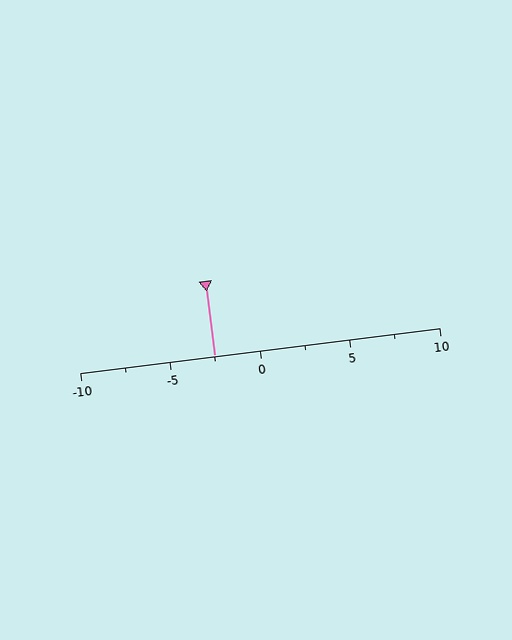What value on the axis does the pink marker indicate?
The marker indicates approximately -2.5.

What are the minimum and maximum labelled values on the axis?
The axis runs from -10 to 10.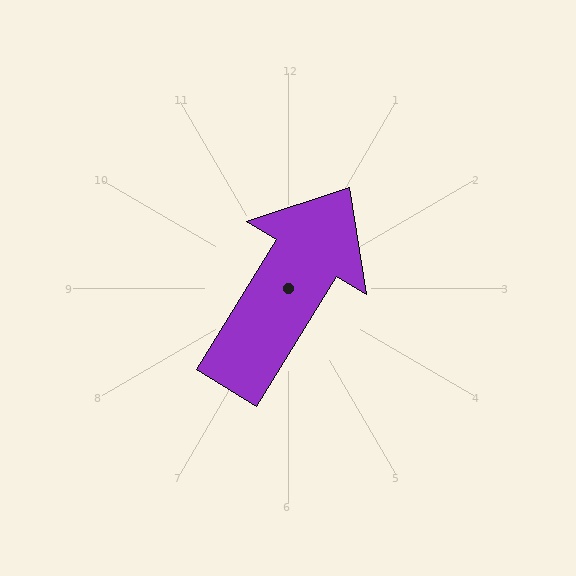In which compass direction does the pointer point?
Northeast.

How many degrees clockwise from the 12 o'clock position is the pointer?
Approximately 32 degrees.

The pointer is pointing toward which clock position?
Roughly 1 o'clock.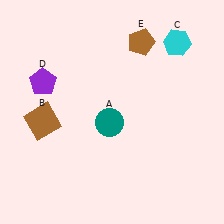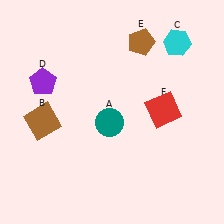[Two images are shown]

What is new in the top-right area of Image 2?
A red square (F) was added in the top-right area of Image 2.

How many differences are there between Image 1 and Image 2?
There is 1 difference between the two images.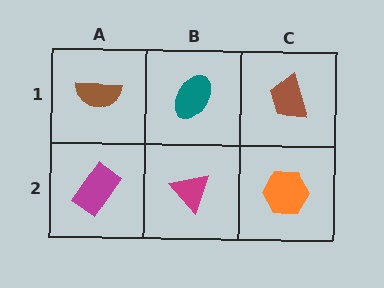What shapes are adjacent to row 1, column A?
A magenta rectangle (row 2, column A), a teal ellipse (row 1, column B).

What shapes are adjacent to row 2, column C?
A brown trapezoid (row 1, column C), a magenta triangle (row 2, column B).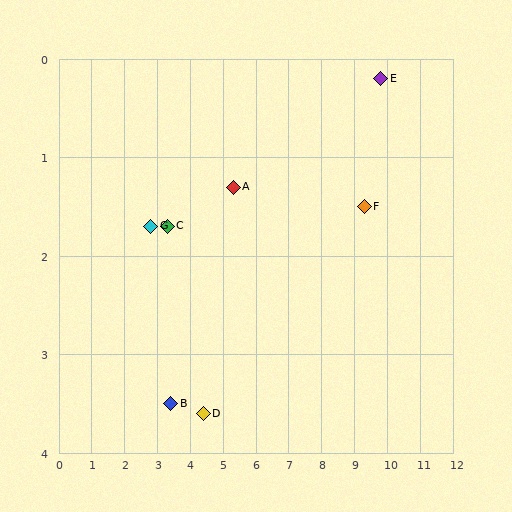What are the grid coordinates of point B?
Point B is at approximately (3.4, 3.5).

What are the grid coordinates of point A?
Point A is at approximately (5.3, 1.3).